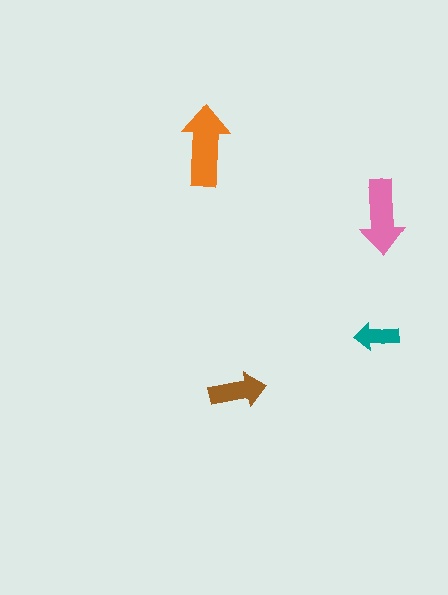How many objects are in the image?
There are 4 objects in the image.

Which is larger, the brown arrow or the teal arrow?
The brown one.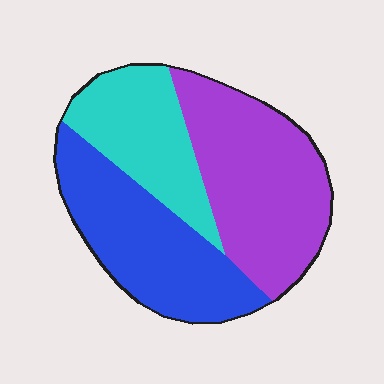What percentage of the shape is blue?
Blue covers 35% of the shape.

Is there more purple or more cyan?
Purple.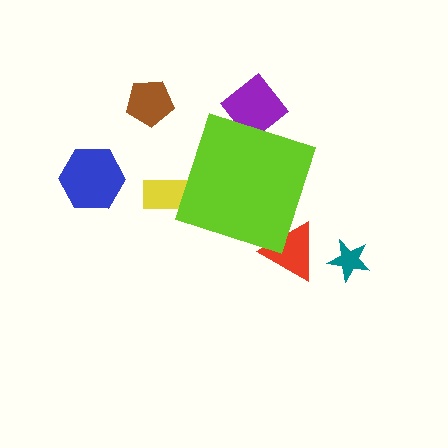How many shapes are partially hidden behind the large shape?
3 shapes are partially hidden.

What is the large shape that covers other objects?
A lime diamond.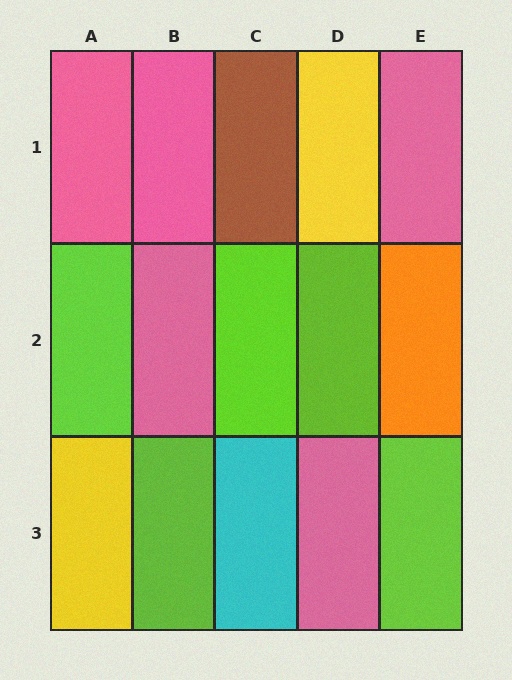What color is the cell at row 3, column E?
Lime.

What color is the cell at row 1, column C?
Brown.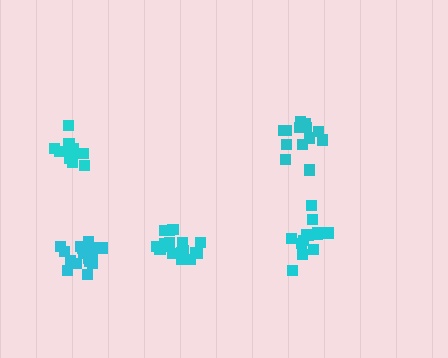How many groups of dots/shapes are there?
There are 5 groups.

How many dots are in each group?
Group 1: 14 dots, Group 2: 11 dots, Group 3: 13 dots, Group 4: 17 dots, Group 5: 16 dots (71 total).